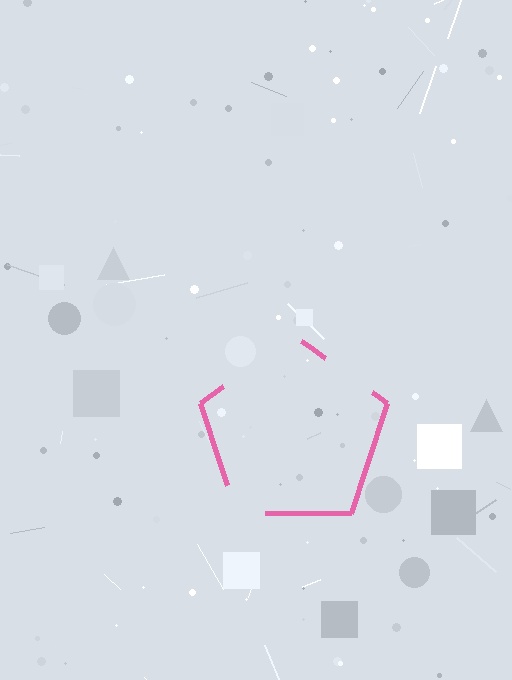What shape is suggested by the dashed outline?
The dashed outline suggests a pentagon.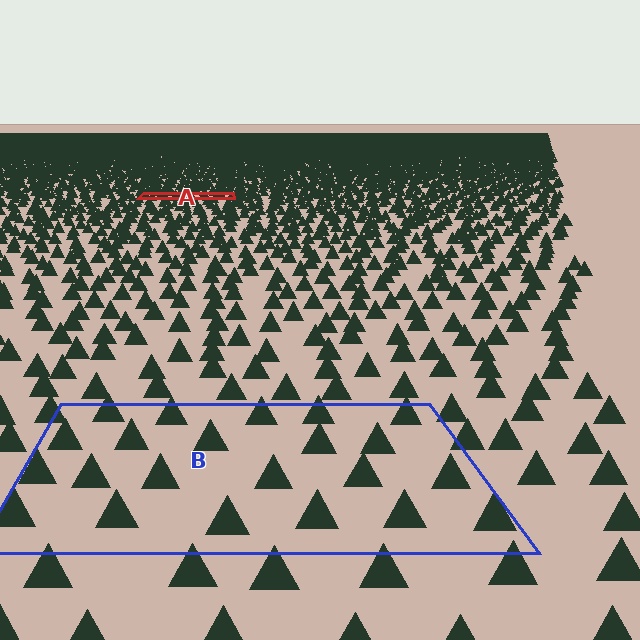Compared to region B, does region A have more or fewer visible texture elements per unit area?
Region A has more texture elements per unit area — they are packed more densely because it is farther away.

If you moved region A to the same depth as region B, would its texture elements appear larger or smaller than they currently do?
They would appear larger. At a closer depth, the same texture elements are projected at a bigger on-screen size.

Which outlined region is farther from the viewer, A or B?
Region A is farther from the viewer — the texture elements inside it appear smaller and more densely packed.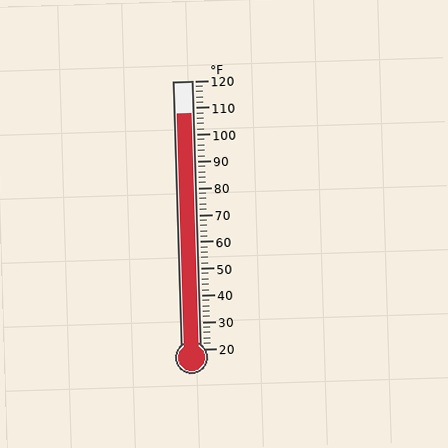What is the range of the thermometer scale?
The thermometer scale ranges from 20°F to 120°F.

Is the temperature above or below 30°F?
The temperature is above 30°F.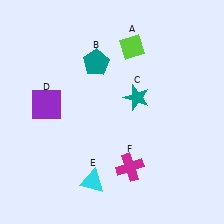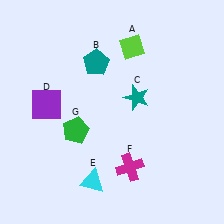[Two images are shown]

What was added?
A green pentagon (G) was added in Image 2.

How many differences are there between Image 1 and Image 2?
There is 1 difference between the two images.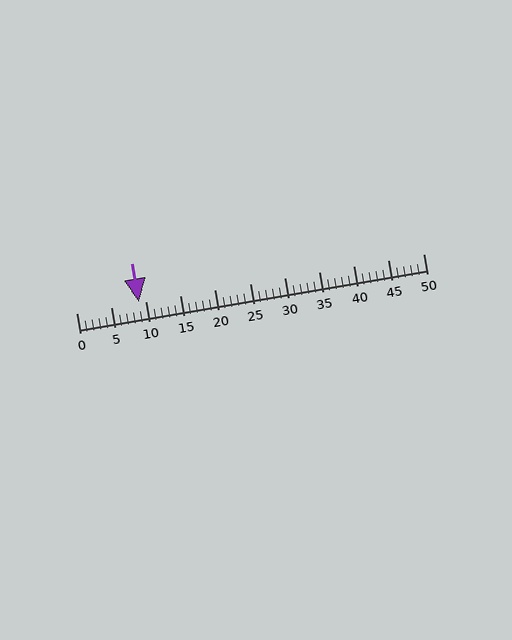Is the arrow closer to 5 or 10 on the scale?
The arrow is closer to 10.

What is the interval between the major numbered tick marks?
The major tick marks are spaced 5 units apart.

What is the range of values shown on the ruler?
The ruler shows values from 0 to 50.